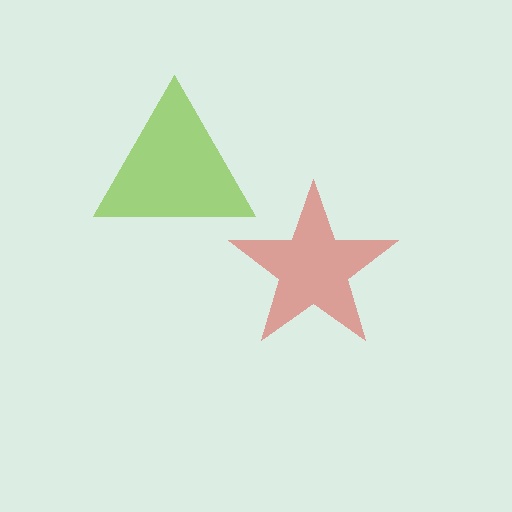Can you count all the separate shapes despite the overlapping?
Yes, there are 2 separate shapes.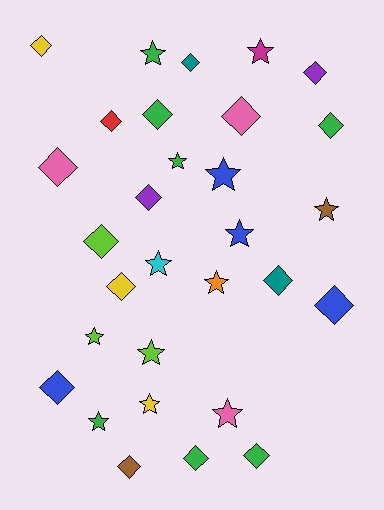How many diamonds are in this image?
There are 17 diamonds.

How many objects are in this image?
There are 30 objects.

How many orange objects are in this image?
There is 1 orange object.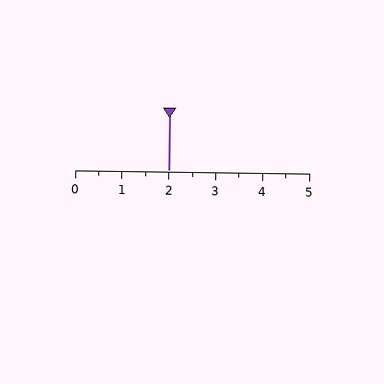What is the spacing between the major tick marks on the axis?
The major ticks are spaced 1 apart.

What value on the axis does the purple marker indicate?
The marker indicates approximately 2.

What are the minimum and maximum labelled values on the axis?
The axis runs from 0 to 5.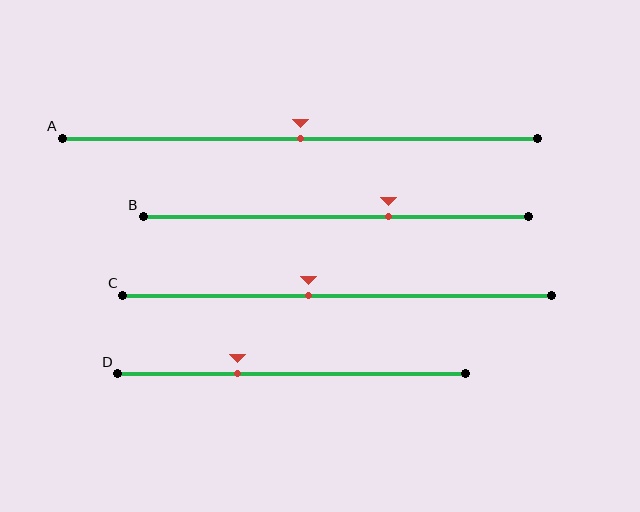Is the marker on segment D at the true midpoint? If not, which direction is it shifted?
No, the marker on segment D is shifted to the left by about 15% of the segment length.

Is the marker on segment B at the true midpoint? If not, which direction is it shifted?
No, the marker on segment B is shifted to the right by about 14% of the segment length.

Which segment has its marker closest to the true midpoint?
Segment A has its marker closest to the true midpoint.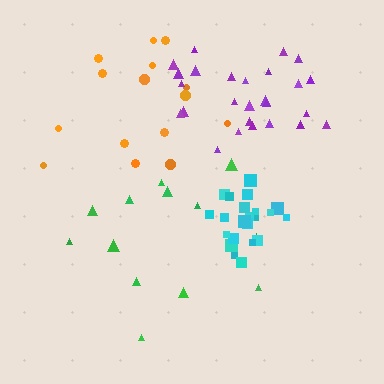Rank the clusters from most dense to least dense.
cyan, purple, orange, green.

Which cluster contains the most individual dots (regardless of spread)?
Purple (26).